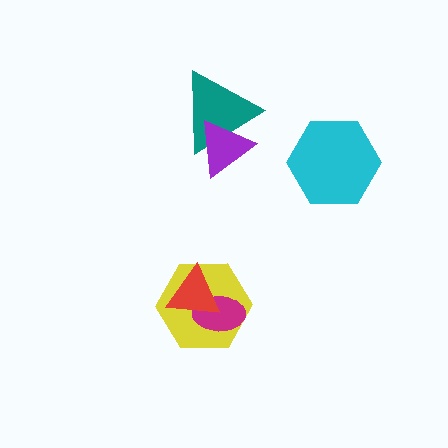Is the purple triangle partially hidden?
No, no other shape covers it.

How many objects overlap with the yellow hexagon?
2 objects overlap with the yellow hexagon.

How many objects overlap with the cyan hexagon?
0 objects overlap with the cyan hexagon.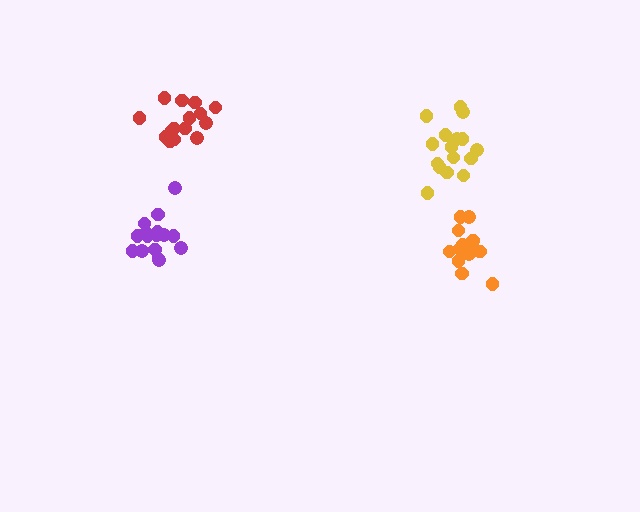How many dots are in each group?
Group 1: 16 dots, Group 2: 16 dots, Group 3: 14 dots, Group 4: 16 dots (62 total).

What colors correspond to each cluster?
The clusters are colored: yellow, red, orange, purple.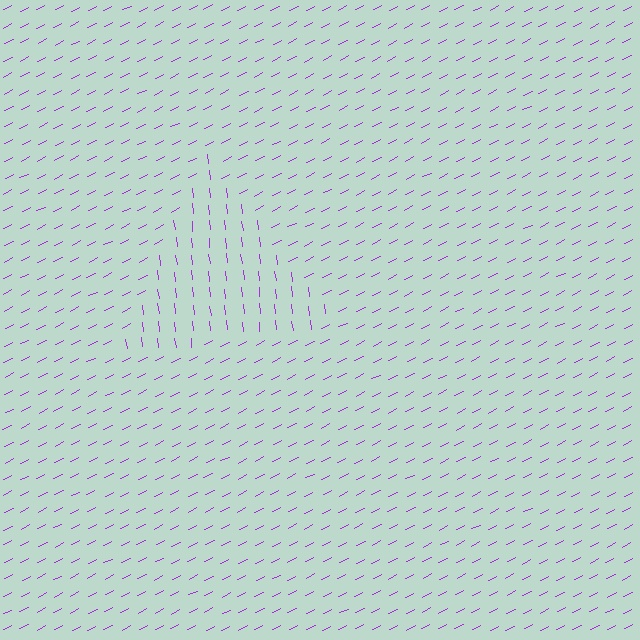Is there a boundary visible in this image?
Yes, there is a texture boundary formed by a change in line orientation.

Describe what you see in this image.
The image is filled with small purple line segments. A triangle region in the image has lines oriented differently from the surrounding lines, creating a visible texture boundary.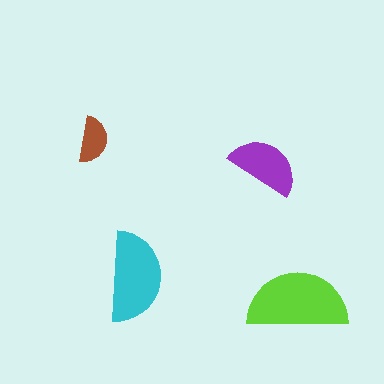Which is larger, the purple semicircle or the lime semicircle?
The lime one.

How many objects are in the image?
There are 4 objects in the image.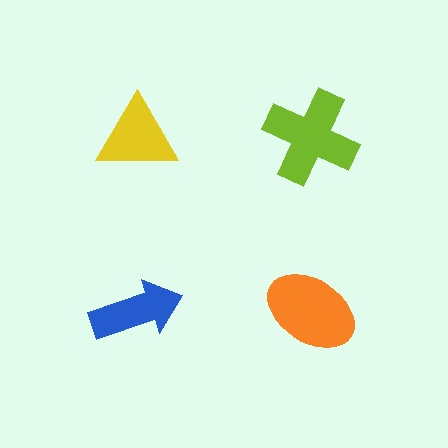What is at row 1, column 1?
A yellow triangle.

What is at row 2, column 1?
A blue arrow.